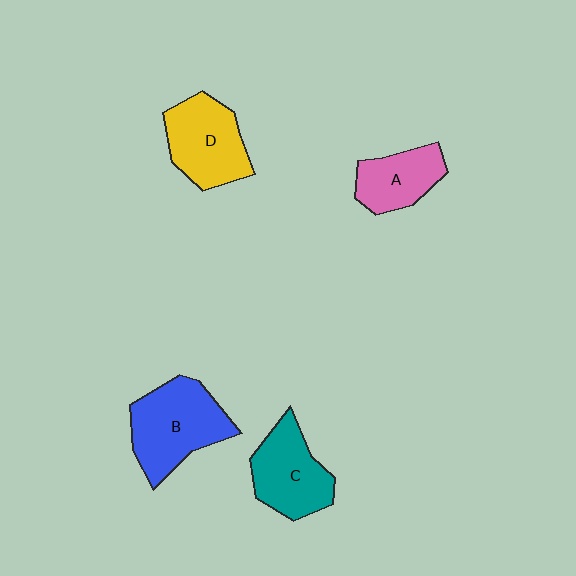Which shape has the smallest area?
Shape A (pink).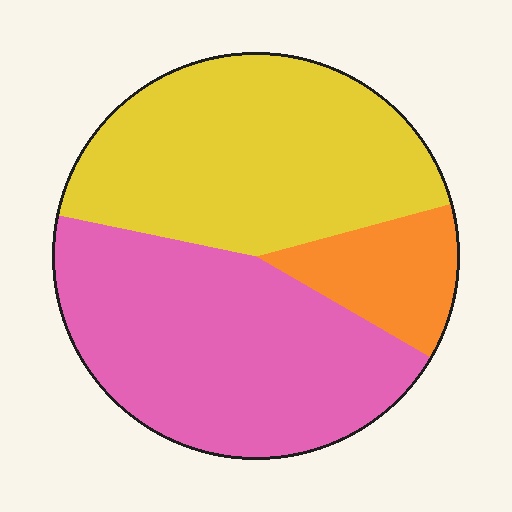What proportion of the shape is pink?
Pink covers about 45% of the shape.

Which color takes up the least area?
Orange, at roughly 10%.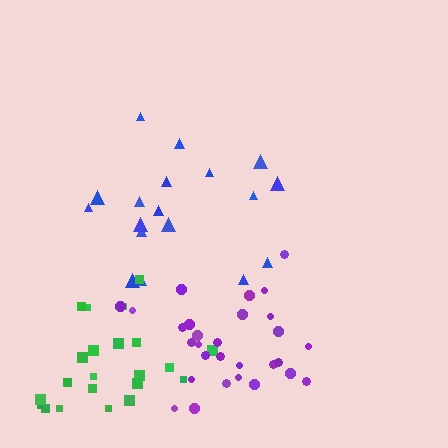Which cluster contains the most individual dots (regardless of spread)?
Purple (29).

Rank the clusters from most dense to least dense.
green, purple, blue.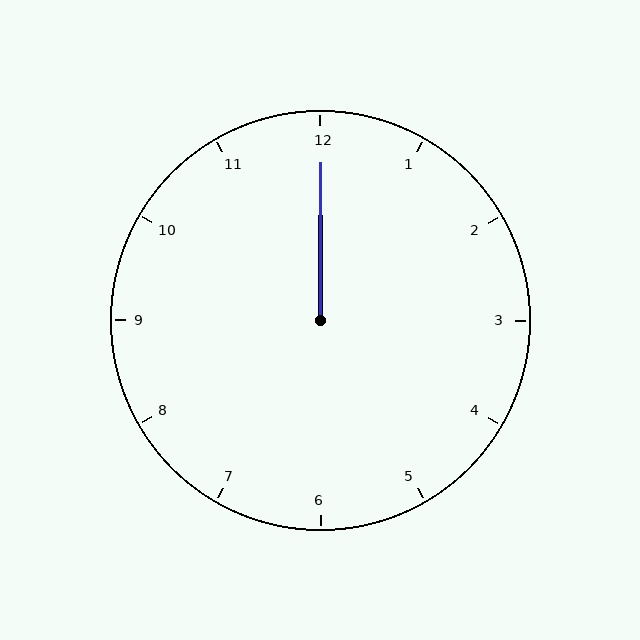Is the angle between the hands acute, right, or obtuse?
It is acute.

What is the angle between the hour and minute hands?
Approximately 0 degrees.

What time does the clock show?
12:00.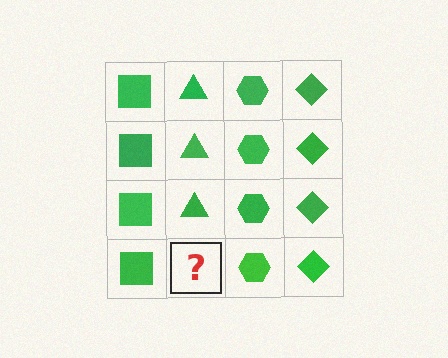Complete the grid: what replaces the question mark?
The question mark should be replaced with a green triangle.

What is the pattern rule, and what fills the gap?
The rule is that each column has a consistent shape. The gap should be filled with a green triangle.